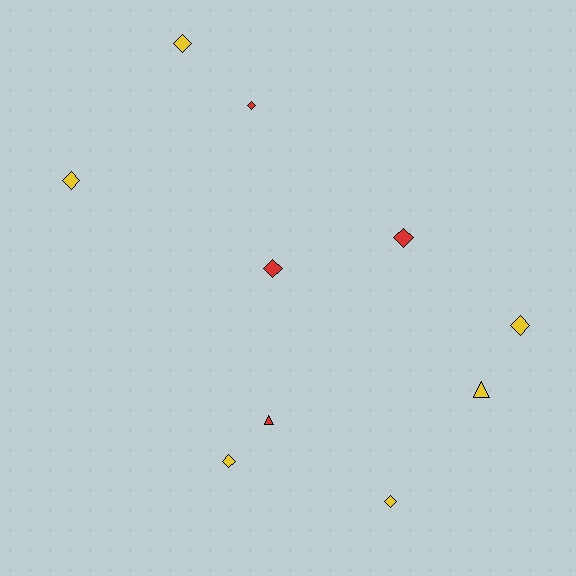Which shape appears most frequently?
Diamond, with 8 objects.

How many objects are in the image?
There are 10 objects.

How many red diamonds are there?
There are 3 red diamonds.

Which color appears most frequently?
Yellow, with 6 objects.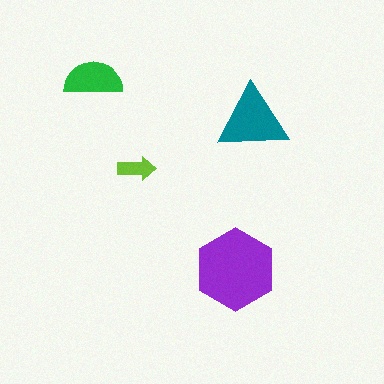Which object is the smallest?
The lime arrow.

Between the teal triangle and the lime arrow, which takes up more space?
The teal triangle.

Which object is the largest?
The purple hexagon.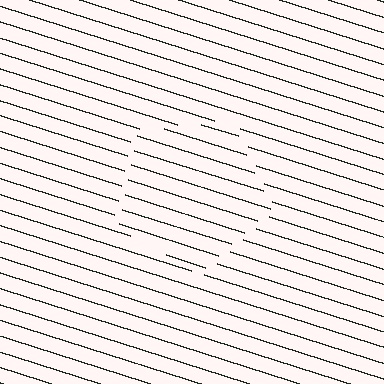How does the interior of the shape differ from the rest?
The interior of the shape contains the same grating, shifted by half a period — the contour is defined by the phase discontinuity where line-ends from the inner and outer gratings abut.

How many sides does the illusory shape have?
5 sides — the line-ends trace a pentagon.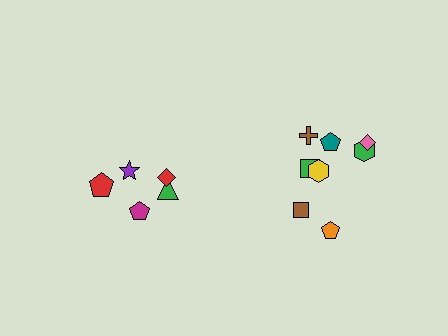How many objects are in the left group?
There are 5 objects.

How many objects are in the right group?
There are 8 objects.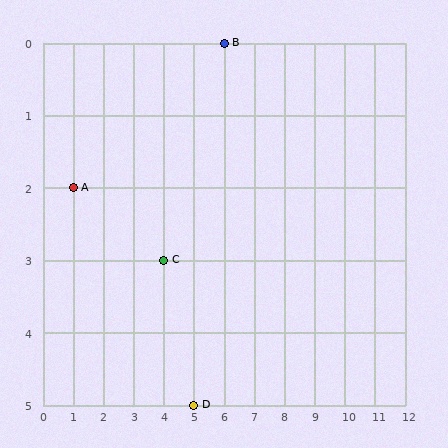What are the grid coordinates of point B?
Point B is at grid coordinates (6, 0).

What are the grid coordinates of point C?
Point C is at grid coordinates (4, 3).